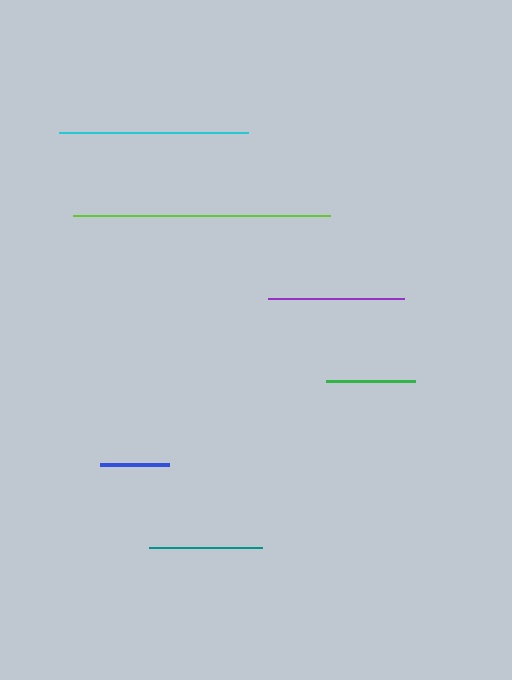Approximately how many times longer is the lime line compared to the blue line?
The lime line is approximately 3.7 times the length of the blue line.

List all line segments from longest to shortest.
From longest to shortest: lime, cyan, purple, teal, green, blue.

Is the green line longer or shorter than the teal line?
The teal line is longer than the green line.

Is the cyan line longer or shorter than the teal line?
The cyan line is longer than the teal line.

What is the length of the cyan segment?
The cyan segment is approximately 189 pixels long.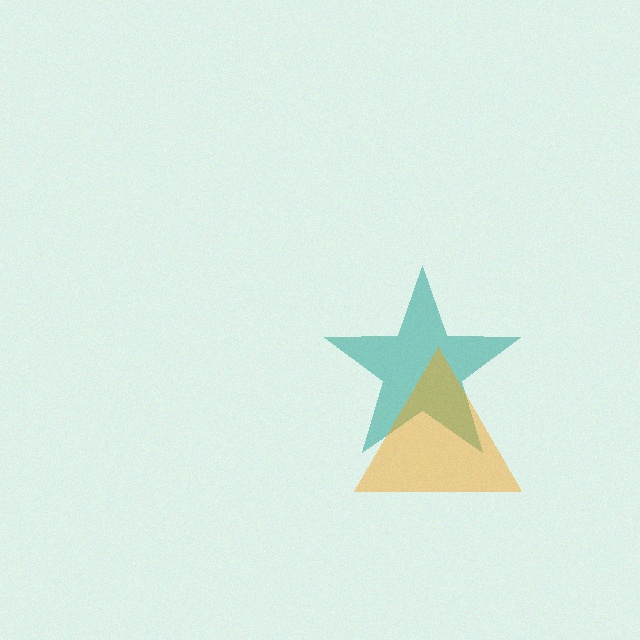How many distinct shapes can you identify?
There are 2 distinct shapes: a teal star, an orange triangle.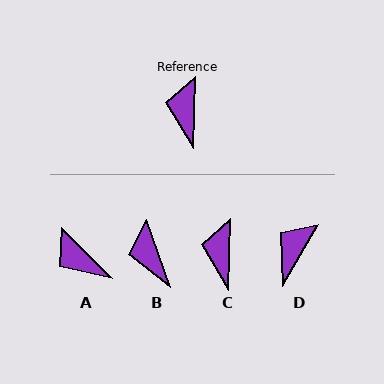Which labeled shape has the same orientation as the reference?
C.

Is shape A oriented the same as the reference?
No, it is off by about 47 degrees.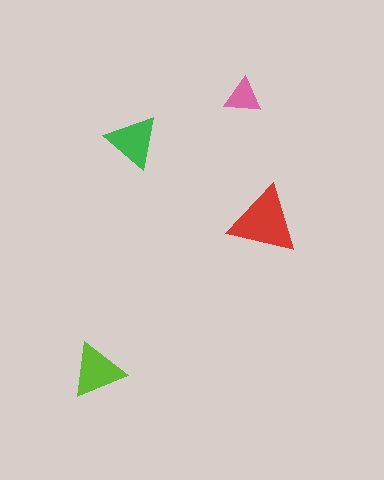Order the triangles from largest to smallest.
the red one, the lime one, the green one, the pink one.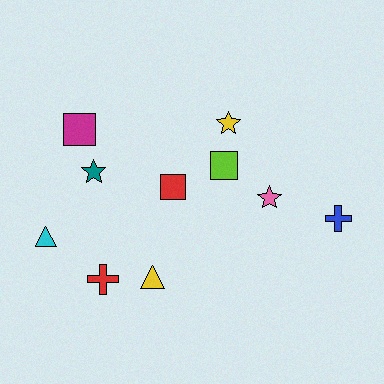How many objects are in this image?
There are 10 objects.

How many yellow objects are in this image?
There are 2 yellow objects.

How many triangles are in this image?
There are 2 triangles.